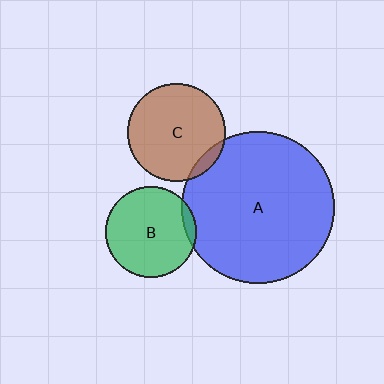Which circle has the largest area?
Circle A (blue).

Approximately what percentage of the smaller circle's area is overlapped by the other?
Approximately 5%.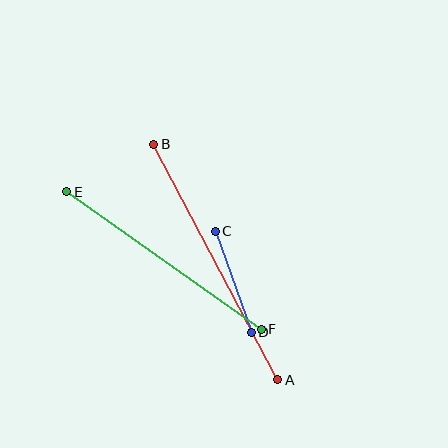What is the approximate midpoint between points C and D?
The midpoint is at approximately (233, 282) pixels.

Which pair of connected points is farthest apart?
Points A and B are farthest apart.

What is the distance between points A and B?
The distance is approximately 266 pixels.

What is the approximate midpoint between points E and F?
The midpoint is at approximately (164, 261) pixels.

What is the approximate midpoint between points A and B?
The midpoint is at approximately (216, 262) pixels.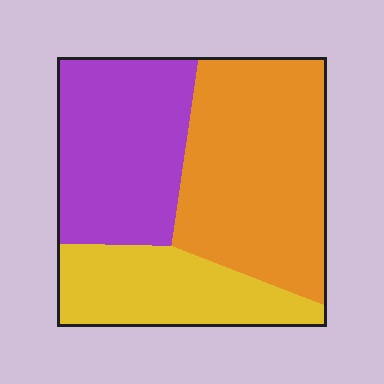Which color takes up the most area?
Orange, at roughly 45%.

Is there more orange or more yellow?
Orange.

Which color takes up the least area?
Yellow, at roughly 25%.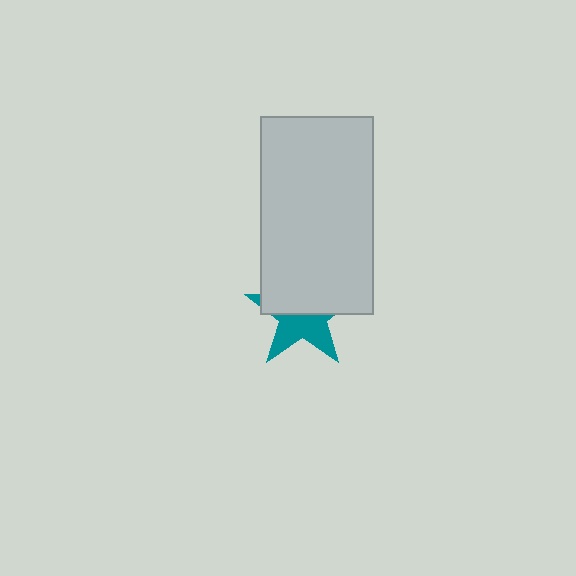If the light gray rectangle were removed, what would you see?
You would see the complete teal star.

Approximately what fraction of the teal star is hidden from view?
Roughly 55% of the teal star is hidden behind the light gray rectangle.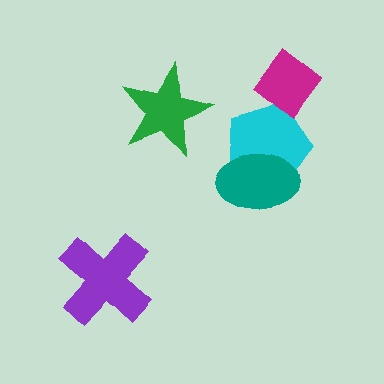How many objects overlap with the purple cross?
0 objects overlap with the purple cross.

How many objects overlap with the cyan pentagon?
2 objects overlap with the cyan pentagon.